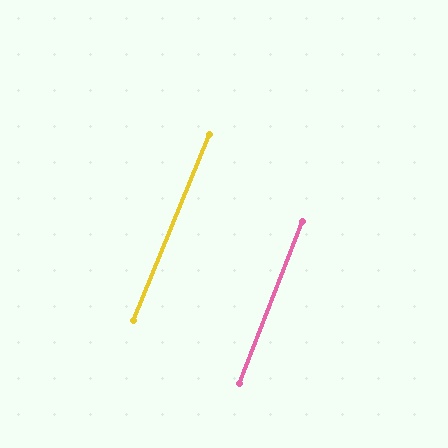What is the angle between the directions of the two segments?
Approximately 1 degree.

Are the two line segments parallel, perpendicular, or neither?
Parallel — their directions differ by only 0.8°.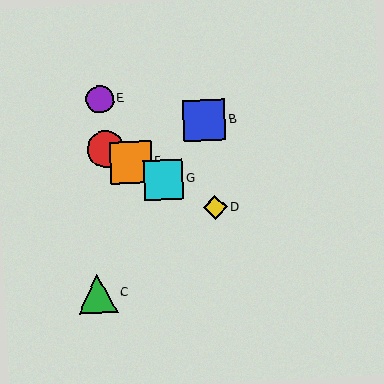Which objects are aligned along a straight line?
Objects A, D, F, G are aligned along a straight line.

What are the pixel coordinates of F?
Object F is at (131, 162).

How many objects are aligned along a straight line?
4 objects (A, D, F, G) are aligned along a straight line.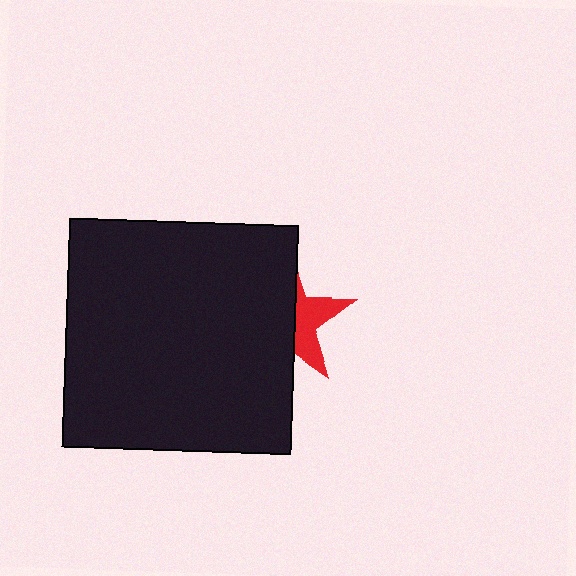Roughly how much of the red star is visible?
A small part of it is visible (roughly 37%).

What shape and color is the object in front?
The object in front is a black square.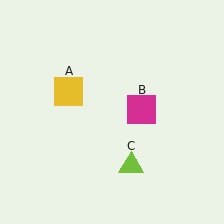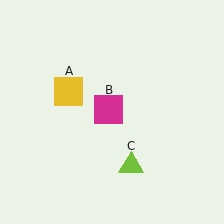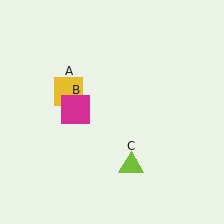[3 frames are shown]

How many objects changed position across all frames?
1 object changed position: magenta square (object B).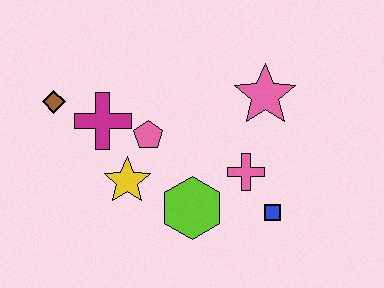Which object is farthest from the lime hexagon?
The brown diamond is farthest from the lime hexagon.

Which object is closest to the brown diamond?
The magenta cross is closest to the brown diamond.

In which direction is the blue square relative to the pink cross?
The blue square is below the pink cross.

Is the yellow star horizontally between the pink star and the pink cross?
No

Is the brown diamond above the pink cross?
Yes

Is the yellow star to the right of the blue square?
No